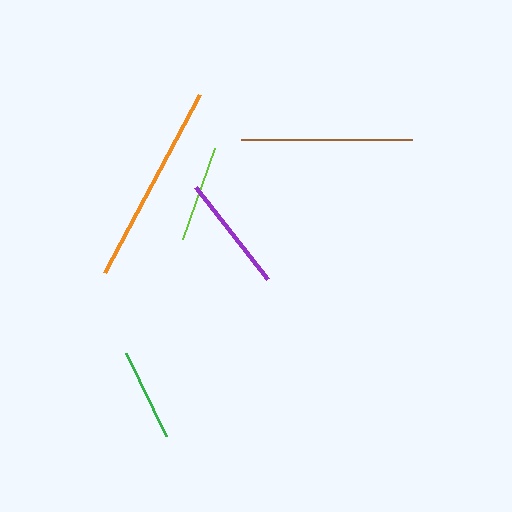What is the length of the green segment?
The green segment is approximately 91 pixels long.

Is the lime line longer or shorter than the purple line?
The purple line is longer than the lime line.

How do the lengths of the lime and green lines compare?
The lime and green lines are approximately the same length.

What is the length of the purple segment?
The purple segment is approximately 116 pixels long.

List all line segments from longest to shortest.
From longest to shortest: orange, brown, purple, lime, green.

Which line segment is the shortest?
The green line is the shortest at approximately 91 pixels.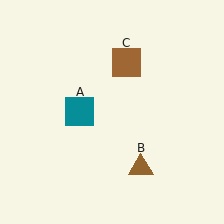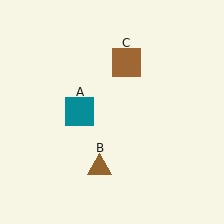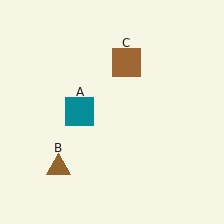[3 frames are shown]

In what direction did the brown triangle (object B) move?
The brown triangle (object B) moved left.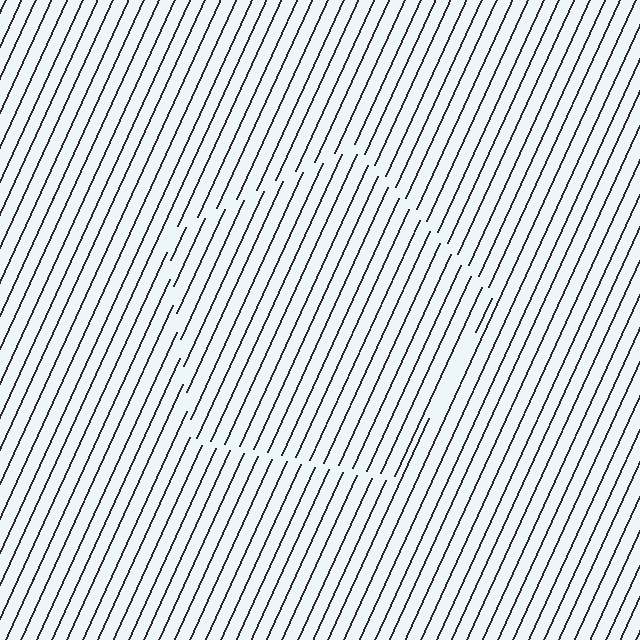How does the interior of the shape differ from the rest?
The interior of the shape contains the same grating, shifted by half a period — the contour is defined by the phase discontinuity where line-ends from the inner and outer gratings abut.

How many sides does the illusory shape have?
5 sides — the line-ends trace a pentagon.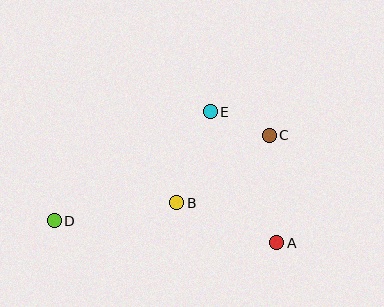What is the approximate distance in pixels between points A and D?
The distance between A and D is approximately 223 pixels.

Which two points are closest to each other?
Points C and E are closest to each other.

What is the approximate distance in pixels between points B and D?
The distance between B and D is approximately 124 pixels.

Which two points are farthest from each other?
Points C and D are farthest from each other.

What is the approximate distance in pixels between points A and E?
The distance between A and E is approximately 147 pixels.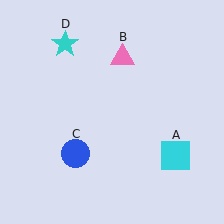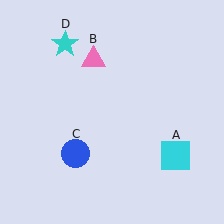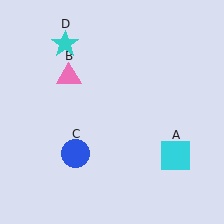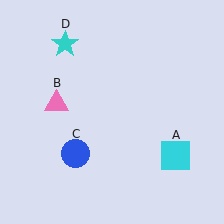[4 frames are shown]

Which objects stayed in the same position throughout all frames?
Cyan square (object A) and blue circle (object C) and cyan star (object D) remained stationary.